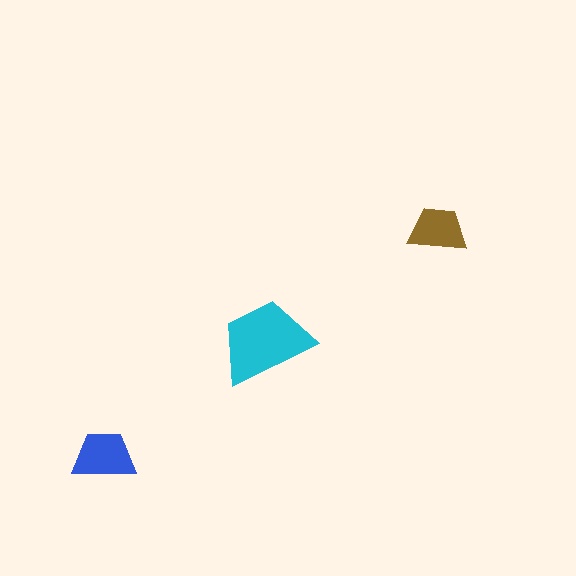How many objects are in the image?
There are 3 objects in the image.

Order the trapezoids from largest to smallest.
the cyan one, the blue one, the brown one.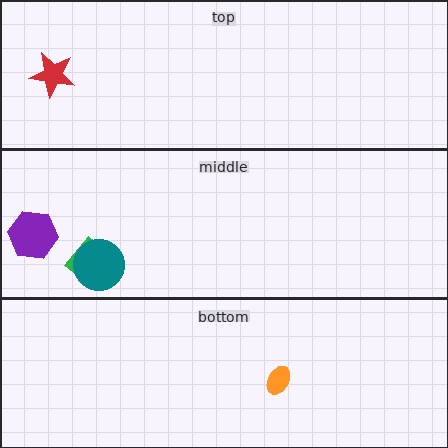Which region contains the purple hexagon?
The middle region.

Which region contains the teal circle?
The middle region.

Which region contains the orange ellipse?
The bottom region.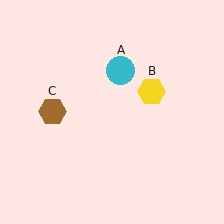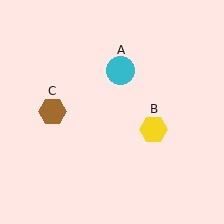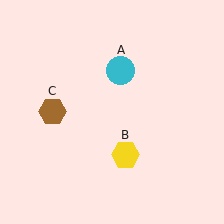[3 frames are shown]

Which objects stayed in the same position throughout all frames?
Cyan circle (object A) and brown hexagon (object C) remained stationary.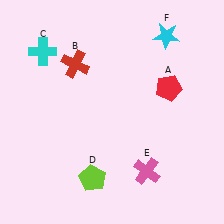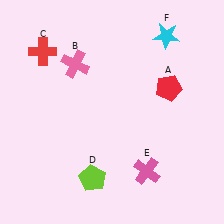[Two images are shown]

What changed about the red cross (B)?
In Image 1, B is red. In Image 2, it changed to pink.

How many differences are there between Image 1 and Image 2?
There are 2 differences between the two images.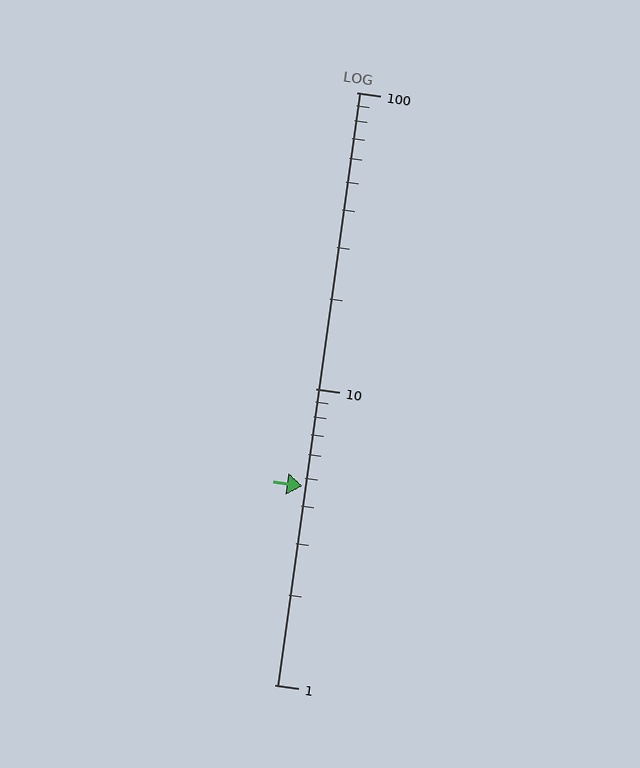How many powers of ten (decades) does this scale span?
The scale spans 2 decades, from 1 to 100.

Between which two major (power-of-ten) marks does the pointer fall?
The pointer is between 1 and 10.